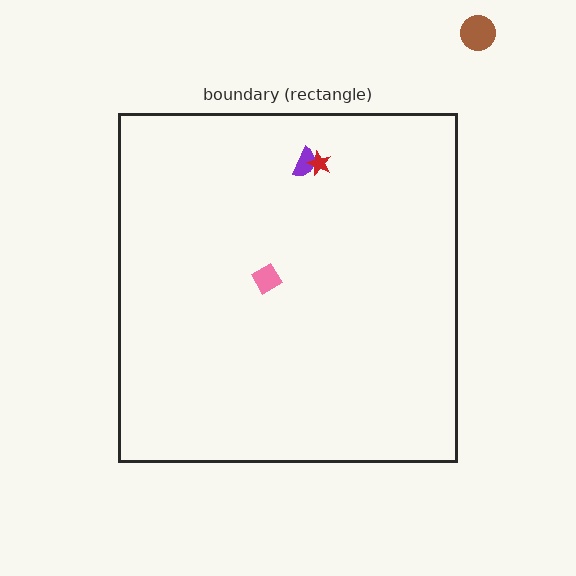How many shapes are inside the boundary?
3 inside, 1 outside.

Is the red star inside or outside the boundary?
Inside.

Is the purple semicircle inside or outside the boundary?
Inside.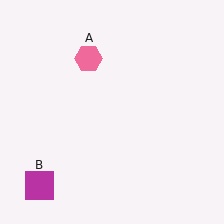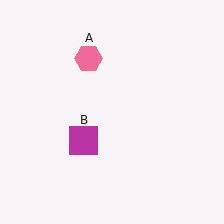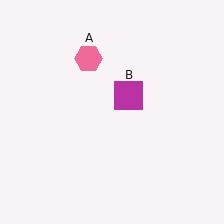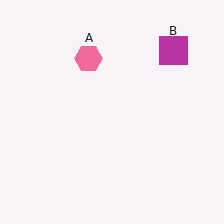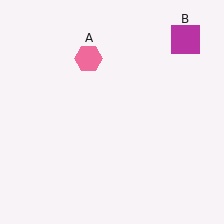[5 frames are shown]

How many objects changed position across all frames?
1 object changed position: magenta square (object B).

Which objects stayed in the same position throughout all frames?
Pink hexagon (object A) remained stationary.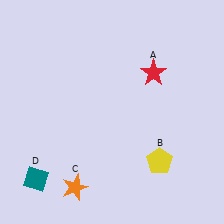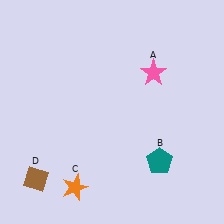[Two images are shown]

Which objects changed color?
A changed from red to pink. B changed from yellow to teal. D changed from teal to brown.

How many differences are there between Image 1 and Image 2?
There are 3 differences between the two images.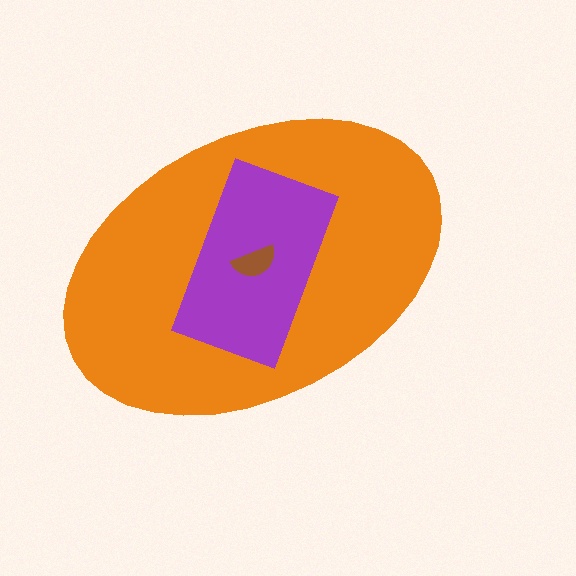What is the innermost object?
The brown semicircle.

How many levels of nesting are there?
3.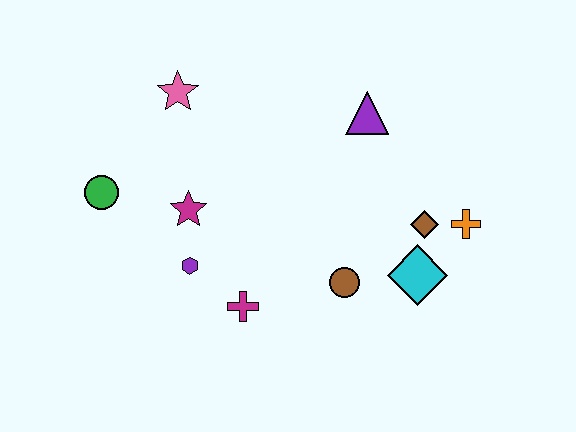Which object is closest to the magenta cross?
The purple hexagon is closest to the magenta cross.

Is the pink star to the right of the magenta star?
No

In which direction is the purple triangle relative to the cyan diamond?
The purple triangle is above the cyan diamond.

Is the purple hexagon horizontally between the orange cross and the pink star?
Yes